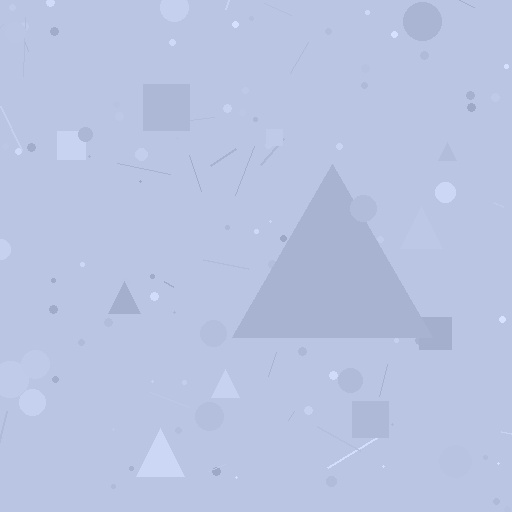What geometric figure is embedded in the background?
A triangle is embedded in the background.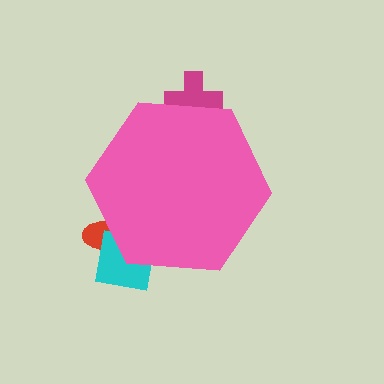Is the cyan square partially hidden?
Yes, the cyan square is partially hidden behind the pink hexagon.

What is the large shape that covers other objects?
A pink hexagon.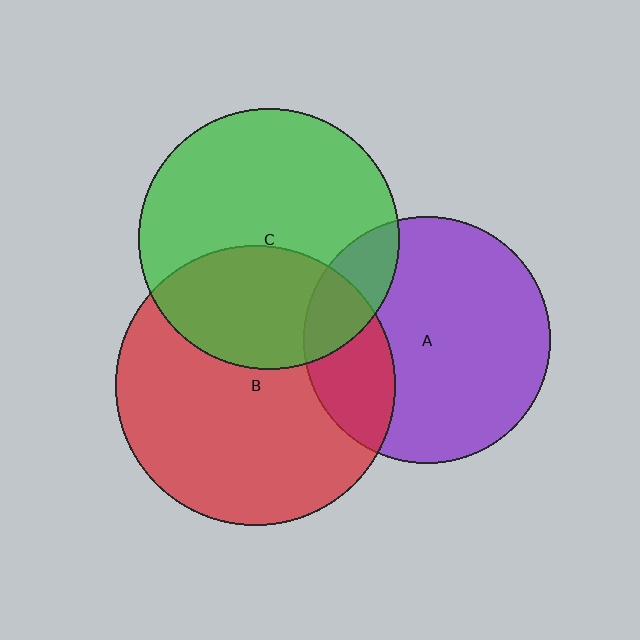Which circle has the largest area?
Circle B (red).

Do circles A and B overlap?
Yes.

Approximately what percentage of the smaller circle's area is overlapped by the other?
Approximately 25%.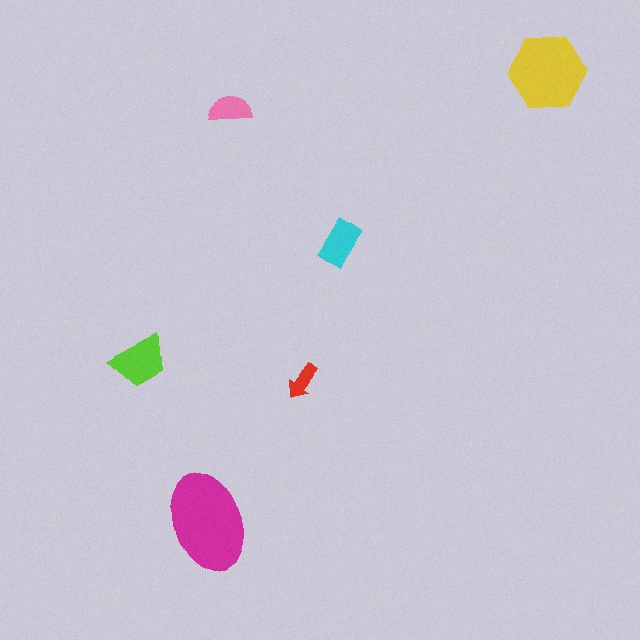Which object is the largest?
The magenta ellipse.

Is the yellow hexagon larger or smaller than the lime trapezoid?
Larger.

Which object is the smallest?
The red arrow.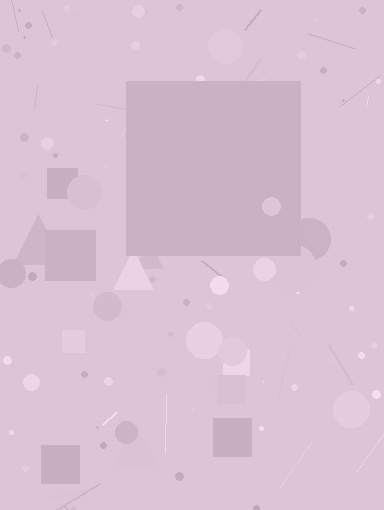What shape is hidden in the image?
A square is hidden in the image.